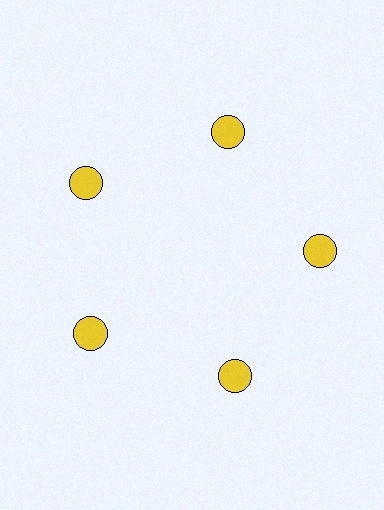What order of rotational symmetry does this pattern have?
This pattern has 5-fold rotational symmetry.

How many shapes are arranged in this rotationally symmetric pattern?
There are 5 shapes, arranged in 5 groups of 1.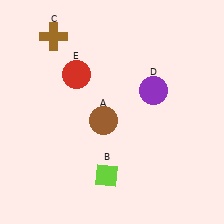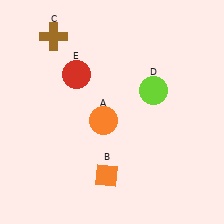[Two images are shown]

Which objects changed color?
A changed from brown to orange. B changed from lime to orange. D changed from purple to lime.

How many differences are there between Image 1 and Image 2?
There are 3 differences between the two images.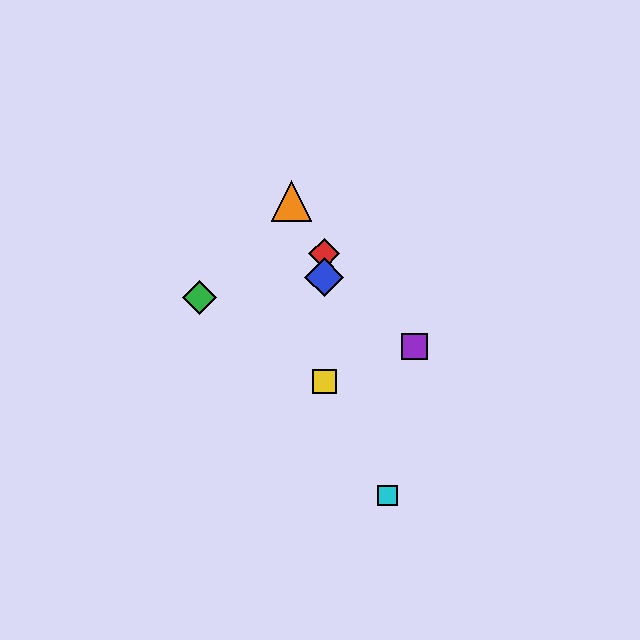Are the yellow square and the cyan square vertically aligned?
No, the yellow square is at x≈324 and the cyan square is at x≈387.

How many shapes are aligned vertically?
3 shapes (the red diamond, the blue diamond, the yellow square) are aligned vertically.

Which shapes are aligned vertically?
The red diamond, the blue diamond, the yellow square are aligned vertically.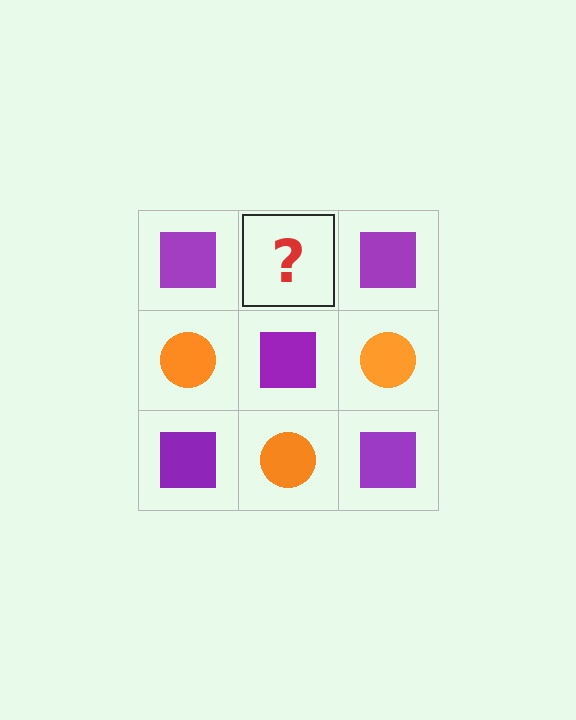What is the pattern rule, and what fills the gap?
The rule is that it alternates purple square and orange circle in a checkerboard pattern. The gap should be filled with an orange circle.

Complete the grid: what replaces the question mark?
The question mark should be replaced with an orange circle.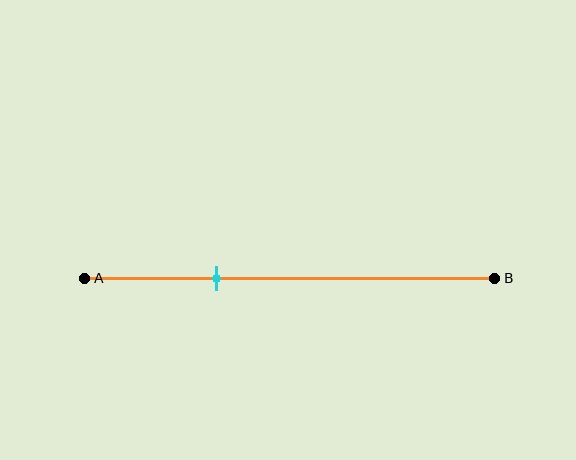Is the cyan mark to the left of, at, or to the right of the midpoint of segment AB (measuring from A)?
The cyan mark is to the left of the midpoint of segment AB.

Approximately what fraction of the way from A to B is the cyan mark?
The cyan mark is approximately 30% of the way from A to B.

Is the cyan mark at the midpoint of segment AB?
No, the mark is at about 30% from A, not at the 50% midpoint.